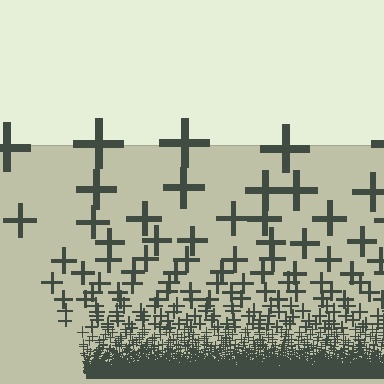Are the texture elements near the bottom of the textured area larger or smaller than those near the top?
Smaller. The gradient is inverted — elements near the bottom are smaller and denser.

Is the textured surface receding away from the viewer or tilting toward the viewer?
The surface appears to tilt toward the viewer. Texture elements get larger and sparser toward the top.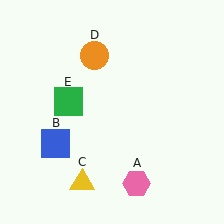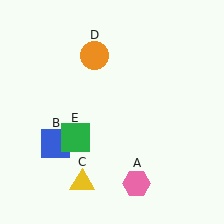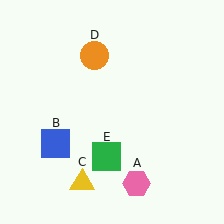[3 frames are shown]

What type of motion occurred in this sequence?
The green square (object E) rotated counterclockwise around the center of the scene.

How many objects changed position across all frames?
1 object changed position: green square (object E).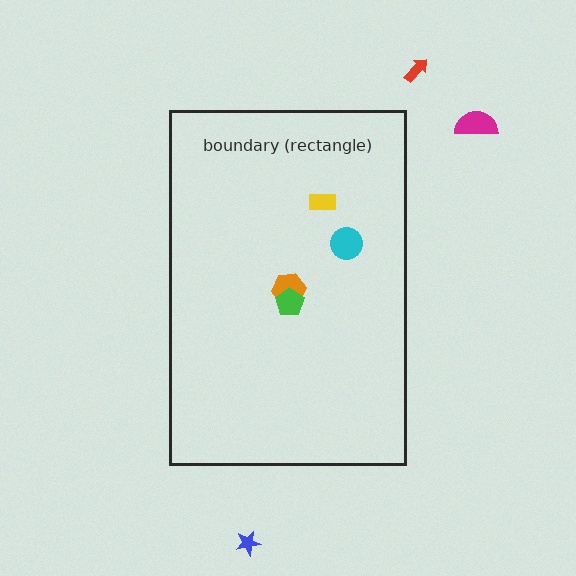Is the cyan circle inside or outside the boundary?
Inside.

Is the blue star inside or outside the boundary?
Outside.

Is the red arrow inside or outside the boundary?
Outside.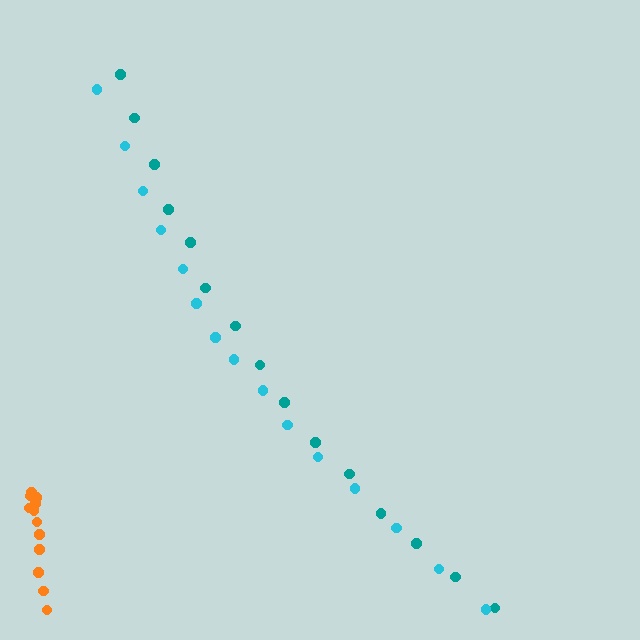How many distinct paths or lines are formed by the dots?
There are 3 distinct paths.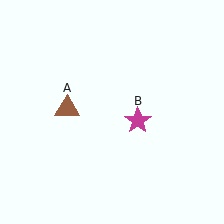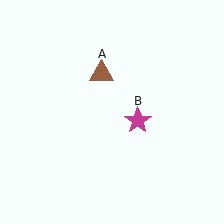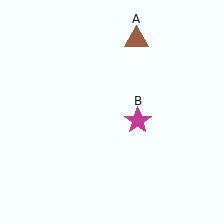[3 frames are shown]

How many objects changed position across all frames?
1 object changed position: brown triangle (object A).